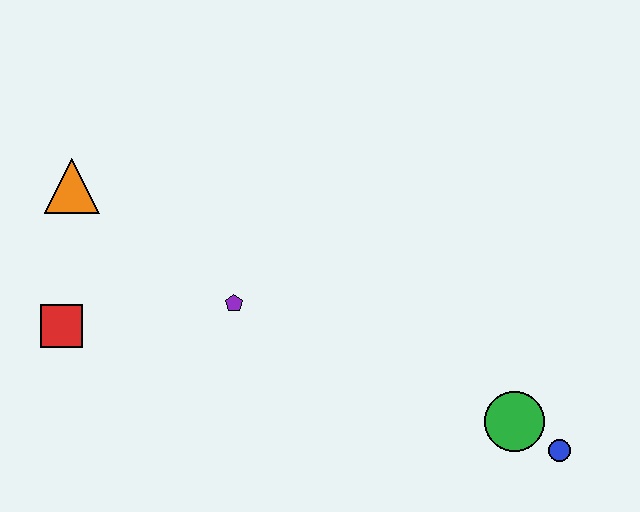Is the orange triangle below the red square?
No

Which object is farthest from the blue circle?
The orange triangle is farthest from the blue circle.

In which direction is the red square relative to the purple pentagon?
The red square is to the left of the purple pentagon.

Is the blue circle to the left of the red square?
No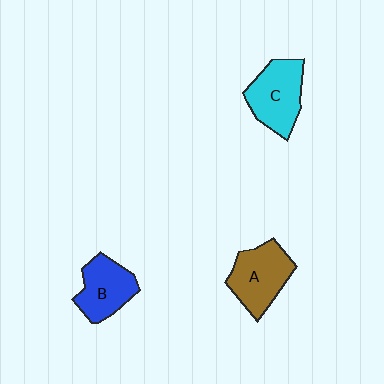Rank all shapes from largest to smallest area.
From largest to smallest: A (brown), C (cyan), B (blue).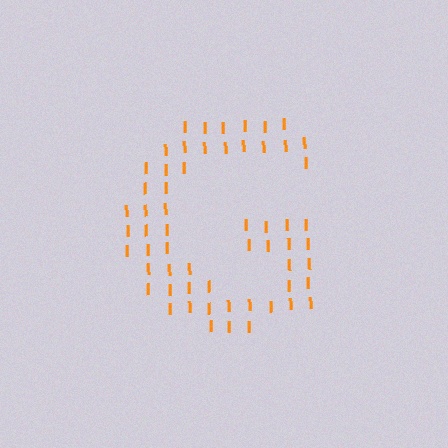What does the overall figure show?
The overall figure shows the letter G.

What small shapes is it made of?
It is made of small letter I's.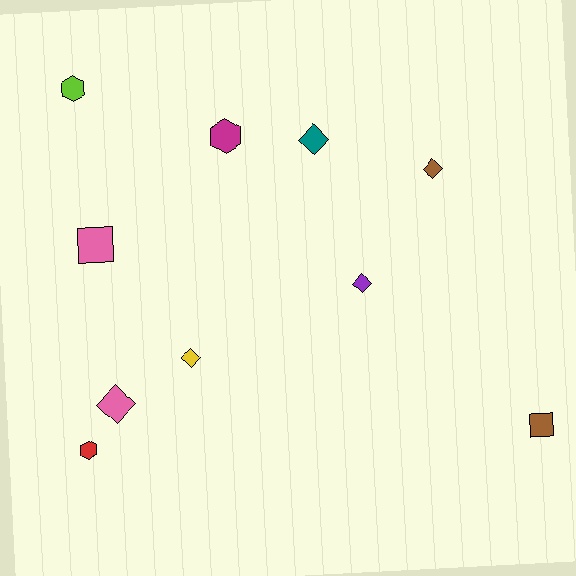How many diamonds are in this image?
There are 5 diamonds.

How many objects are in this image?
There are 10 objects.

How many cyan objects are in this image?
There are no cyan objects.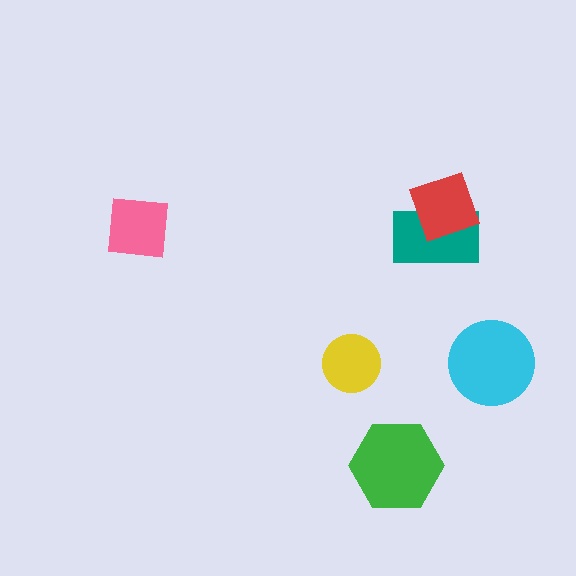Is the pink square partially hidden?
No, no other shape covers it.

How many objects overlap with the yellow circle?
0 objects overlap with the yellow circle.